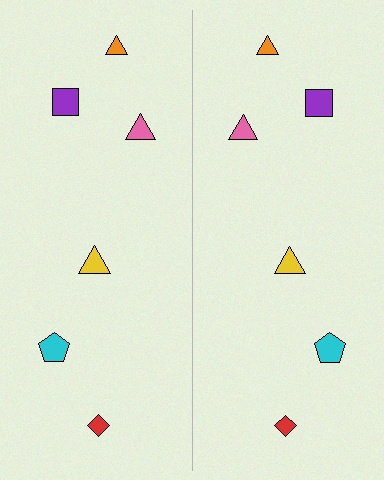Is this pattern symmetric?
Yes, this pattern has bilateral (reflection) symmetry.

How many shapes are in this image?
There are 12 shapes in this image.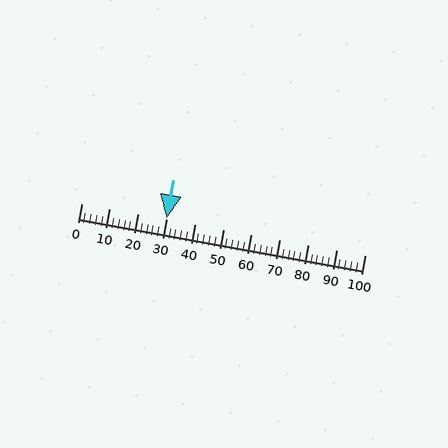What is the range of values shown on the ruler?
The ruler shows values from 0 to 100.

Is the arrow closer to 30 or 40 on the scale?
The arrow is closer to 30.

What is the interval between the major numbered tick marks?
The major tick marks are spaced 10 units apart.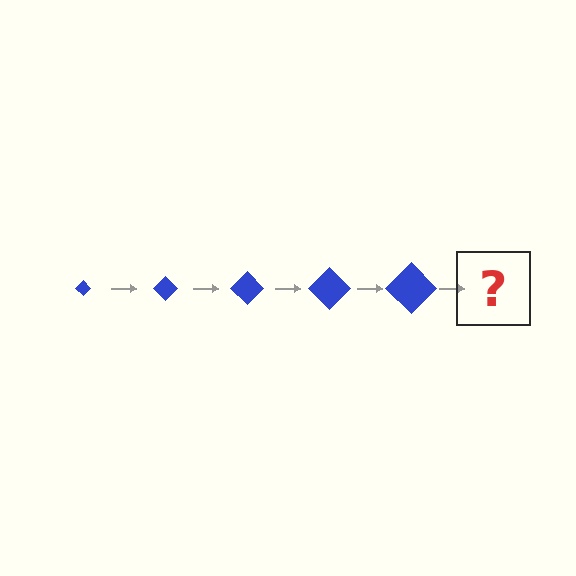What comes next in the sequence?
The next element should be a blue diamond, larger than the previous one.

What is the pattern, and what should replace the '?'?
The pattern is that the diamond gets progressively larger each step. The '?' should be a blue diamond, larger than the previous one.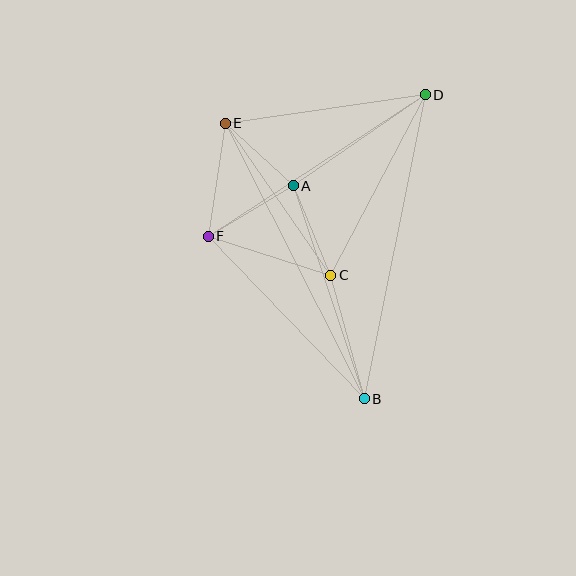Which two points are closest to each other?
Points A and E are closest to each other.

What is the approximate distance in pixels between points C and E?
The distance between C and E is approximately 185 pixels.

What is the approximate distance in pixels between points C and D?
The distance between C and D is approximately 204 pixels.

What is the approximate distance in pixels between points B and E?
The distance between B and E is approximately 308 pixels.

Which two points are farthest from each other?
Points B and D are farthest from each other.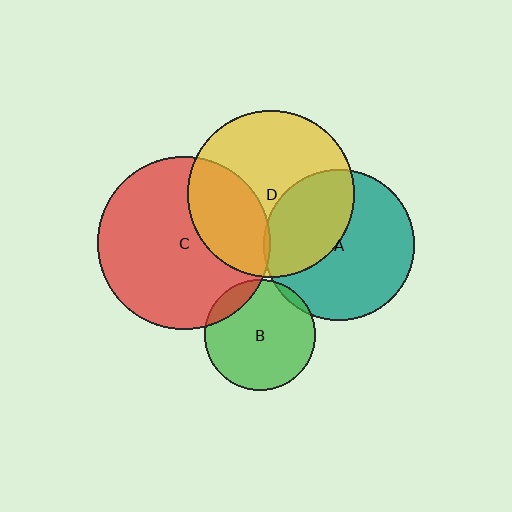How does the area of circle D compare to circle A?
Approximately 1.2 times.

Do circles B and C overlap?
Yes.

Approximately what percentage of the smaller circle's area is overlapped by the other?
Approximately 10%.